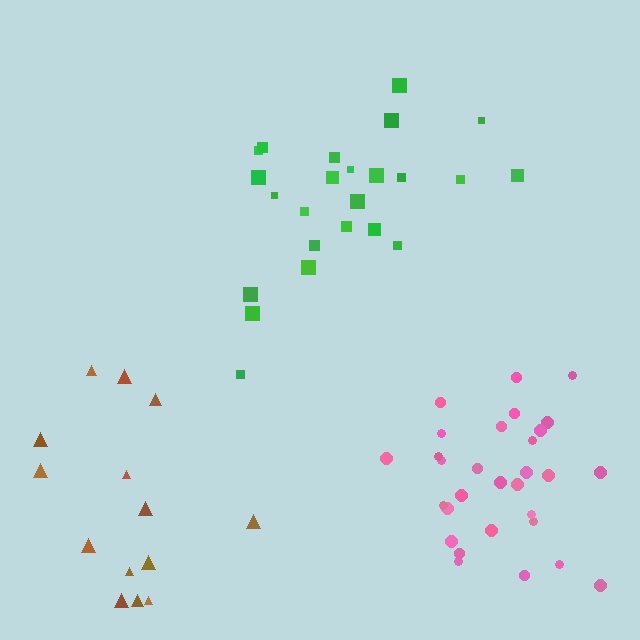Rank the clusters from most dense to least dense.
pink, green, brown.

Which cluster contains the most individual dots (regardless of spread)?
Pink (30).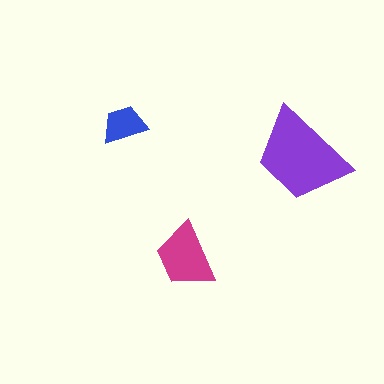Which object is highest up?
The blue trapezoid is topmost.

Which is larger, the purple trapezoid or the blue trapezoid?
The purple one.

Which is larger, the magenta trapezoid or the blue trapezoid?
The magenta one.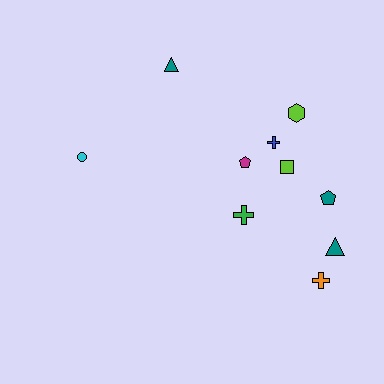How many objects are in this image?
There are 10 objects.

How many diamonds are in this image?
There are no diamonds.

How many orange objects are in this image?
There is 1 orange object.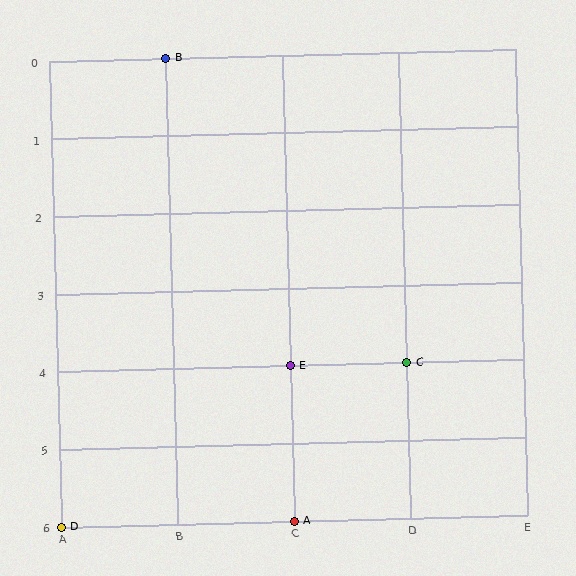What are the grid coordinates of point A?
Point A is at grid coordinates (C, 6).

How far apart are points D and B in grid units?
Points D and B are 1 column and 6 rows apart (about 6.1 grid units diagonally).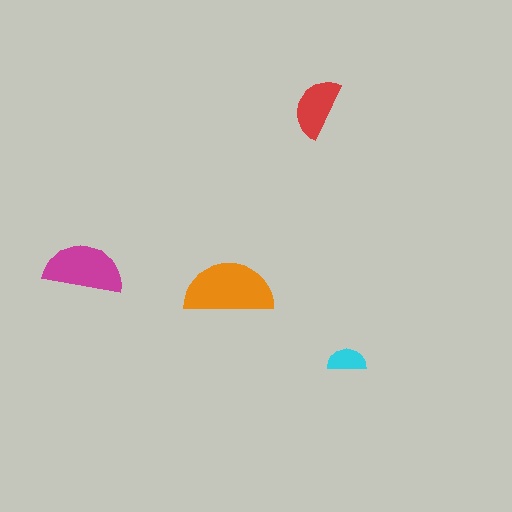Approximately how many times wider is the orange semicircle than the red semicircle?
About 1.5 times wider.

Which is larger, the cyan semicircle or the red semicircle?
The red one.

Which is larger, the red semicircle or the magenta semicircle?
The magenta one.